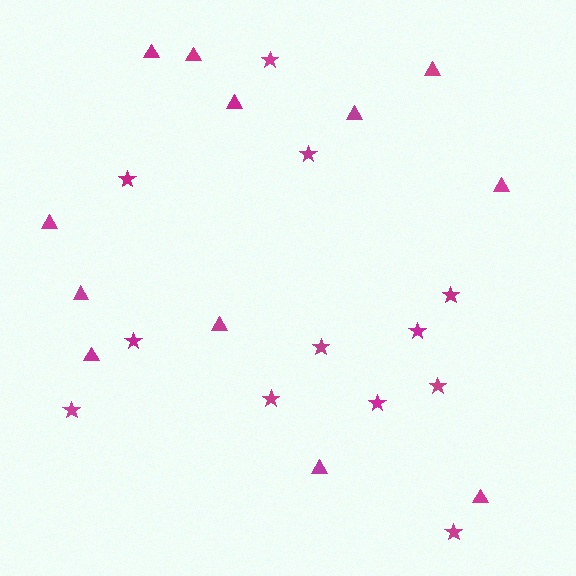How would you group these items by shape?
There are 2 groups: one group of triangles (12) and one group of stars (12).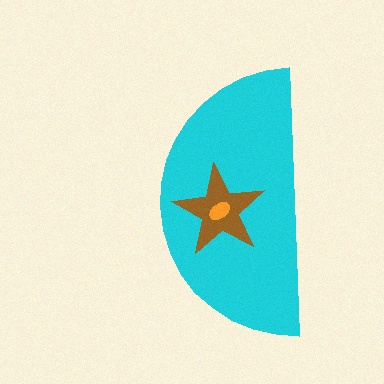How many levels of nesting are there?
3.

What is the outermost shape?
The cyan semicircle.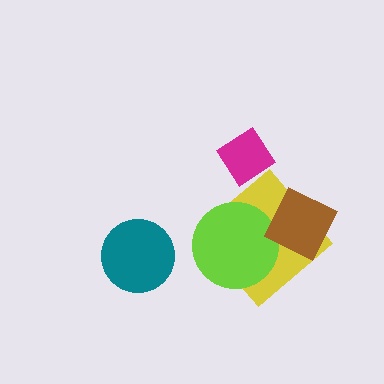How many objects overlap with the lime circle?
2 objects overlap with the lime circle.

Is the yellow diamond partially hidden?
Yes, it is partially covered by another shape.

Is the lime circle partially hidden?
Yes, it is partially covered by another shape.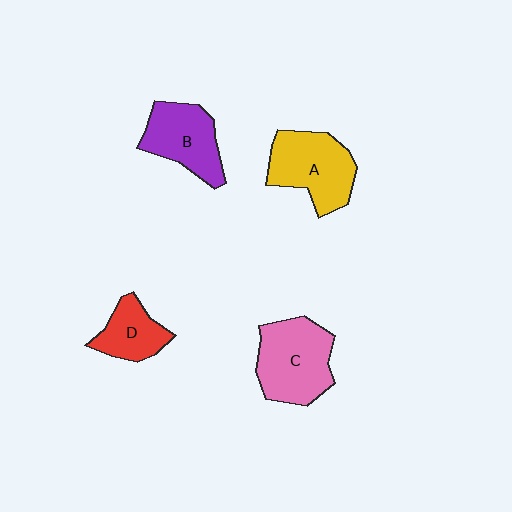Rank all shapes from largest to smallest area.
From largest to smallest: C (pink), A (yellow), B (purple), D (red).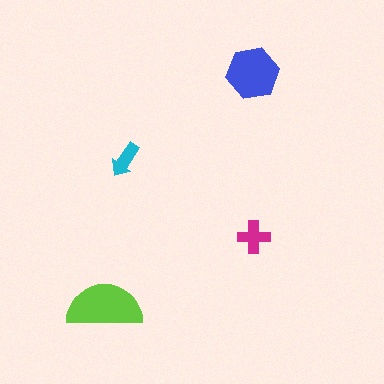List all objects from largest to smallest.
The lime semicircle, the blue hexagon, the magenta cross, the cyan arrow.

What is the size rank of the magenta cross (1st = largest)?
3rd.